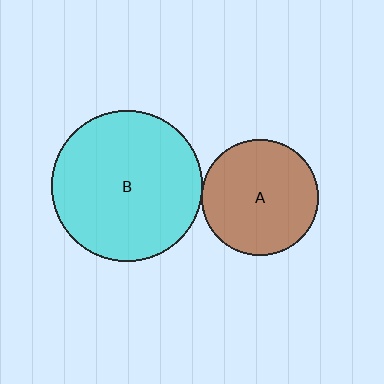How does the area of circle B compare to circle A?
Approximately 1.7 times.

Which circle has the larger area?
Circle B (cyan).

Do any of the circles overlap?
No, none of the circles overlap.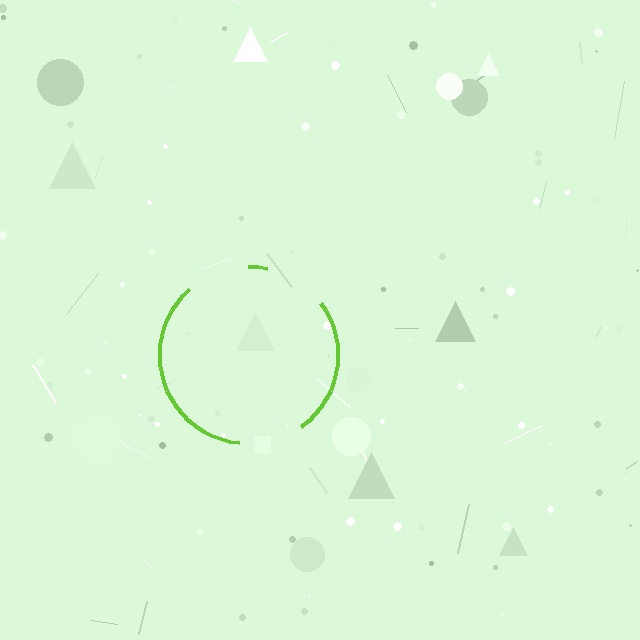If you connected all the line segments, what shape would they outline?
They would outline a circle.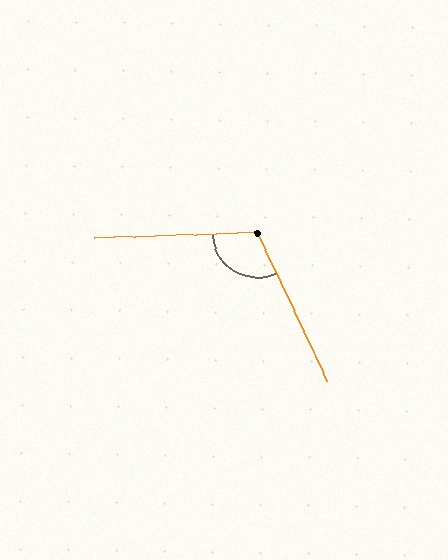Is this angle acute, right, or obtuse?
It is obtuse.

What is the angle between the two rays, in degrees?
Approximately 113 degrees.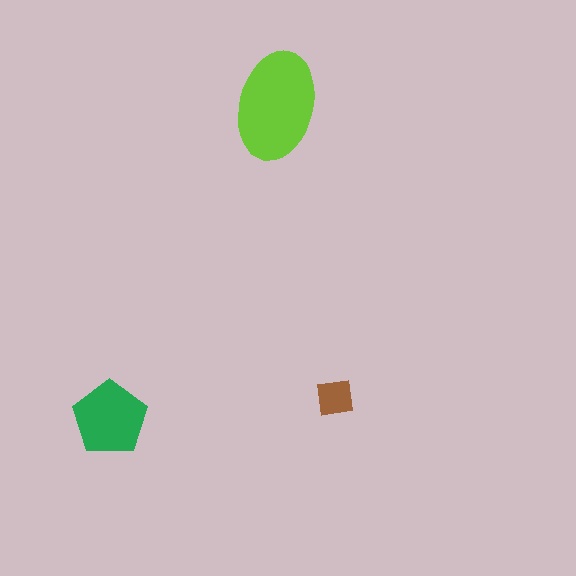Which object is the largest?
The lime ellipse.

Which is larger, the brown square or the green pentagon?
The green pentagon.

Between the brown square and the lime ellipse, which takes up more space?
The lime ellipse.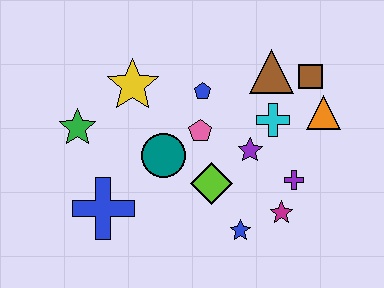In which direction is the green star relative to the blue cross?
The green star is above the blue cross.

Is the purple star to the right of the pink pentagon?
Yes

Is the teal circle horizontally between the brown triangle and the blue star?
No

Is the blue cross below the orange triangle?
Yes